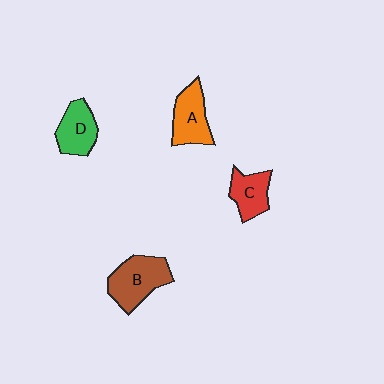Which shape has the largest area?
Shape B (brown).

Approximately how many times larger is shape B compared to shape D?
Approximately 1.4 times.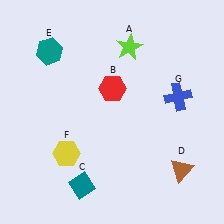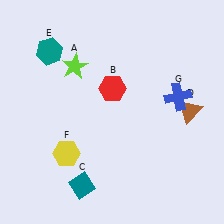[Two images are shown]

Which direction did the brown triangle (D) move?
The brown triangle (D) moved up.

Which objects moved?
The objects that moved are: the lime star (A), the brown triangle (D).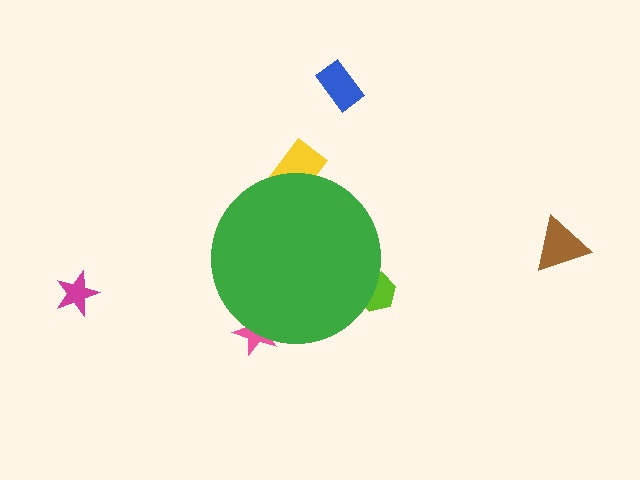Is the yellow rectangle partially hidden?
Yes, the yellow rectangle is partially hidden behind the green circle.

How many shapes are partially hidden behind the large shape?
3 shapes are partially hidden.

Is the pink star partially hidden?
Yes, the pink star is partially hidden behind the green circle.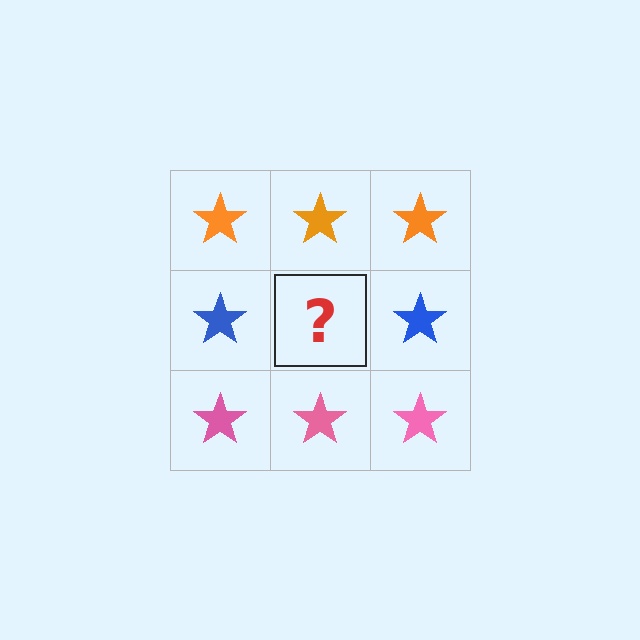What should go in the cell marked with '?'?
The missing cell should contain a blue star.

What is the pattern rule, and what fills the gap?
The rule is that each row has a consistent color. The gap should be filled with a blue star.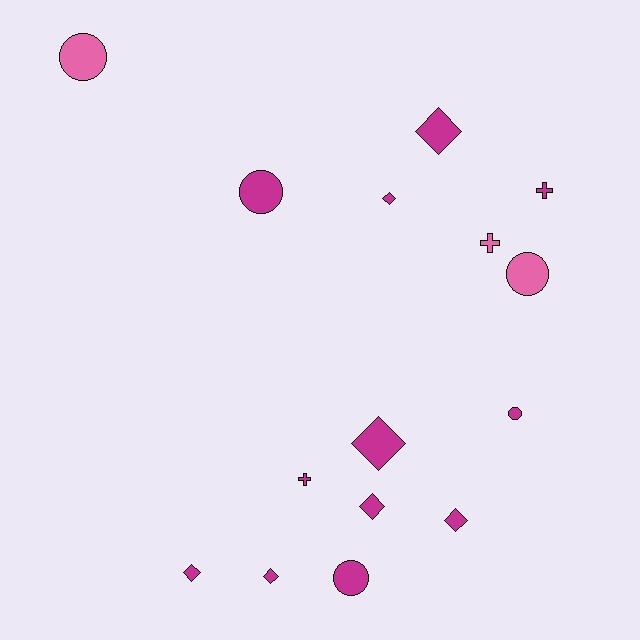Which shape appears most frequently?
Diamond, with 7 objects.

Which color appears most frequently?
Magenta, with 12 objects.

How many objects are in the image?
There are 15 objects.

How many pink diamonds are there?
There are no pink diamonds.